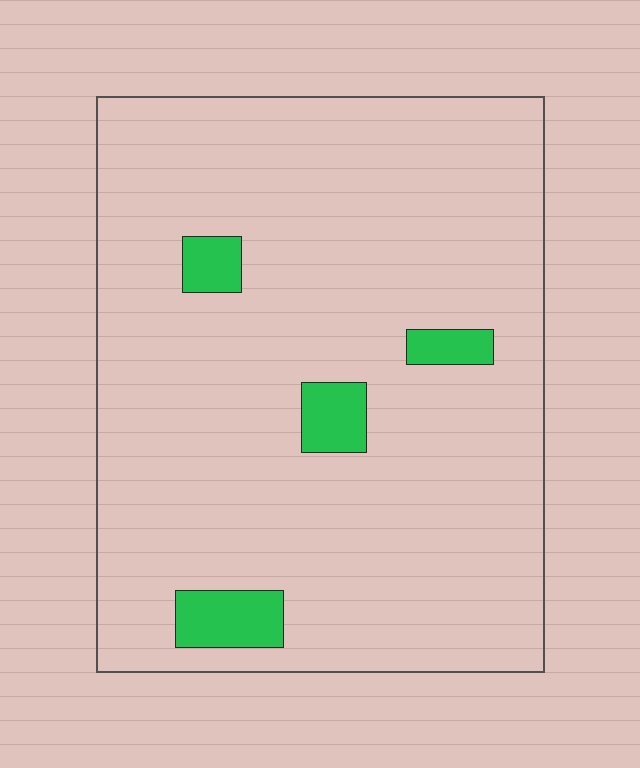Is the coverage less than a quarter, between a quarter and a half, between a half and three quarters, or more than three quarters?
Less than a quarter.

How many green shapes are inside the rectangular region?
4.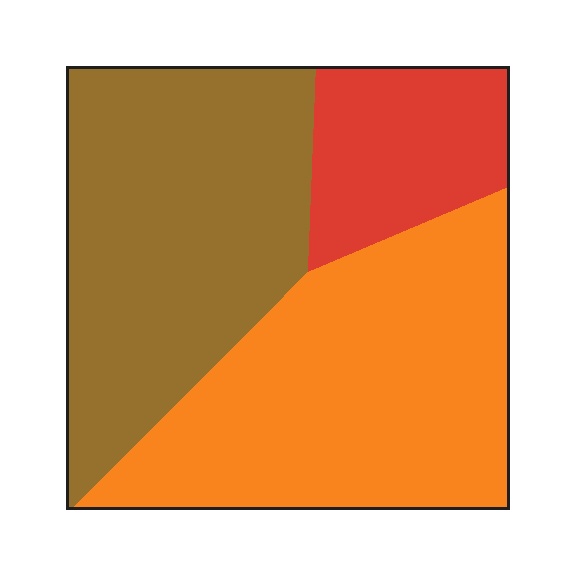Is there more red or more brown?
Brown.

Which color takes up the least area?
Red, at roughly 15%.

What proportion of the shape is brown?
Brown takes up about two fifths (2/5) of the shape.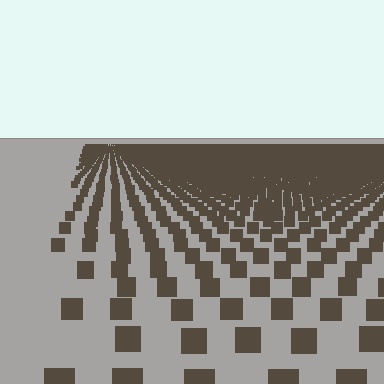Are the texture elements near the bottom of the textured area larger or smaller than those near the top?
Larger. Near the bottom, elements are closer to the viewer and appear at a bigger on-screen size.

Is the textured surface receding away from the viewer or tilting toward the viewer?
The surface is receding away from the viewer. Texture elements get smaller and denser toward the top.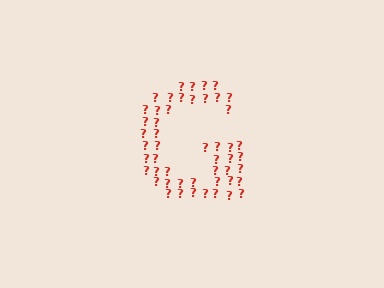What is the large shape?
The large shape is the letter G.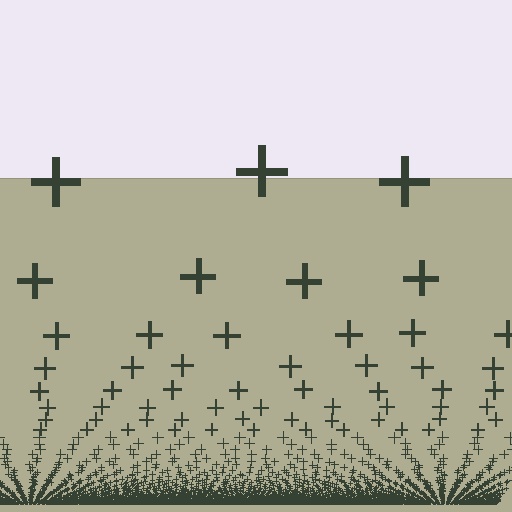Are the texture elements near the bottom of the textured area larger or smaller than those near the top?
Smaller. The gradient is inverted — elements near the bottom are smaller and denser.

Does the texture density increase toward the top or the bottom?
Density increases toward the bottom.